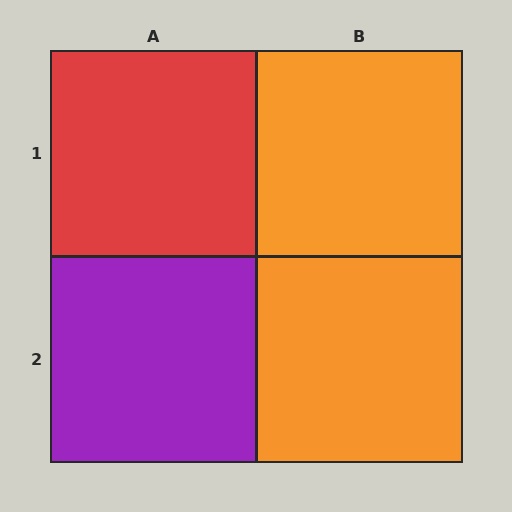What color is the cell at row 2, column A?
Purple.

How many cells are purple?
1 cell is purple.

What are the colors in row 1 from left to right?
Red, orange.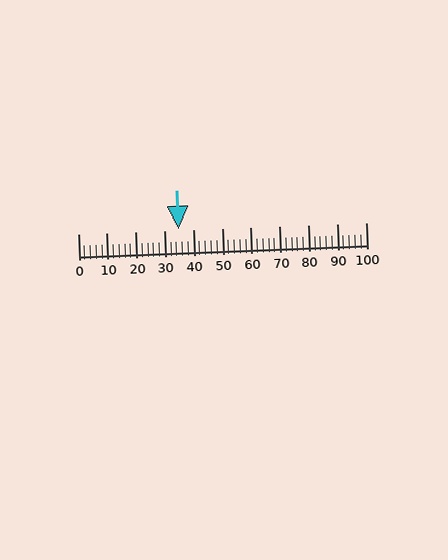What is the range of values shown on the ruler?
The ruler shows values from 0 to 100.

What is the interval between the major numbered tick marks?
The major tick marks are spaced 10 units apart.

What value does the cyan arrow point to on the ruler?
The cyan arrow points to approximately 35.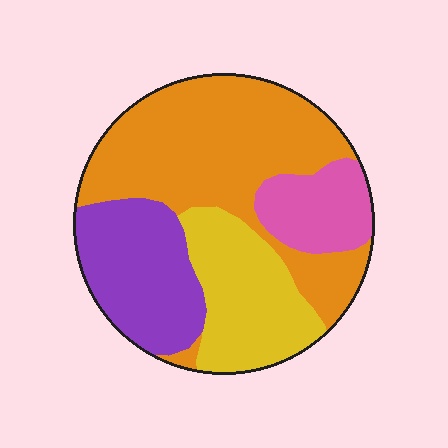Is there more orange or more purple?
Orange.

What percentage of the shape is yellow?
Yellow covers about 20% of the shape.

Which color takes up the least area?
Pink, at roughly 10%.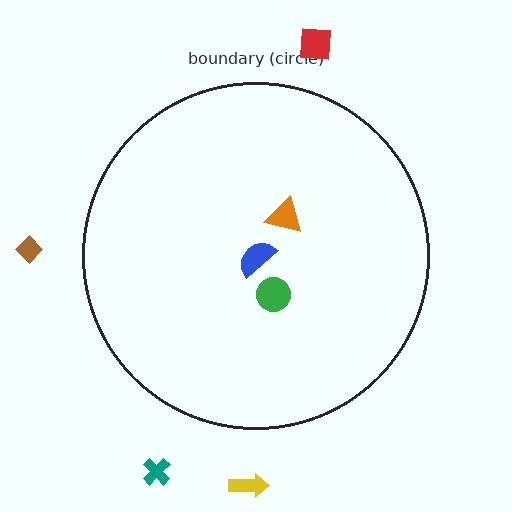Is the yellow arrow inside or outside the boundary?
Outside.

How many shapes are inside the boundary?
3 inside, 4 outside.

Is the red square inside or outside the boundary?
Outside.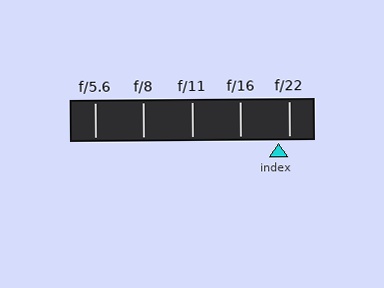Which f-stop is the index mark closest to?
The index mark is closest to f/22.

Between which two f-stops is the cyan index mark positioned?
The index mark is between f/16 and f/22.